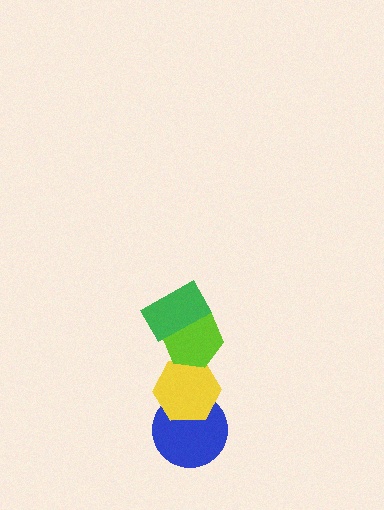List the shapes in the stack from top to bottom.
From top to bottom: the green rectangle, the lime hexagon, the yellow hexagon, the blue circle.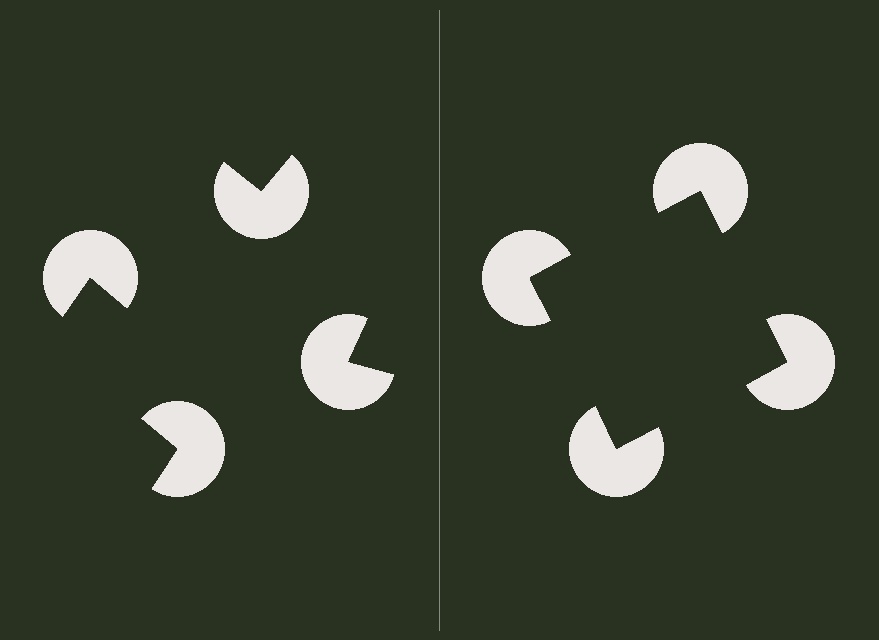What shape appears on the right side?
An illusory square.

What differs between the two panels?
The pac-man discs are positioned identically on both sides; only the wedge orientations differ. On the right they align to a square; on the left they are misaligned.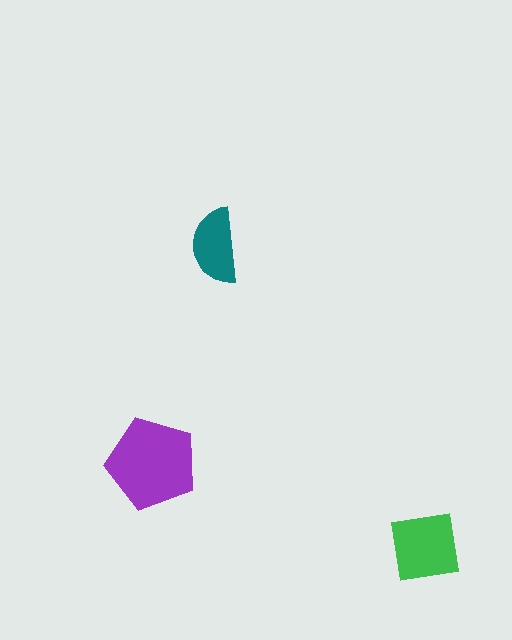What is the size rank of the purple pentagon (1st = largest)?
1st.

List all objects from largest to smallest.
The purple pentagon, the green square, the teal semicircle.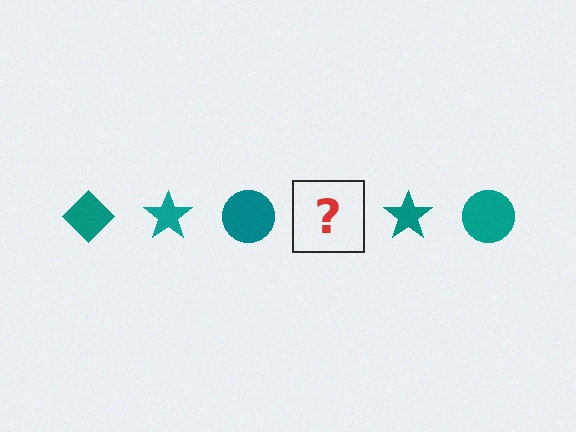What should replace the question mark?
The question mark should be replaced with a teal diamond.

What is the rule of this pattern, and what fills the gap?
The rule is that the pattern cycles through diamond, star, circle shapes in teal. The gap should be filled with a teal diamond.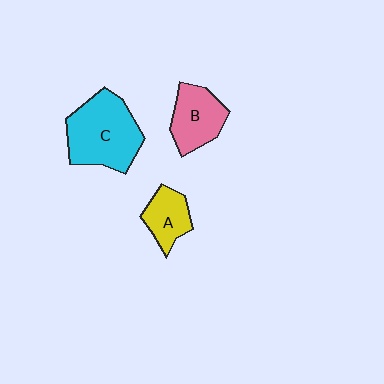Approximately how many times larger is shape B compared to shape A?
Approximately 1.3 times.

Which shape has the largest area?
Shape C (cyan).